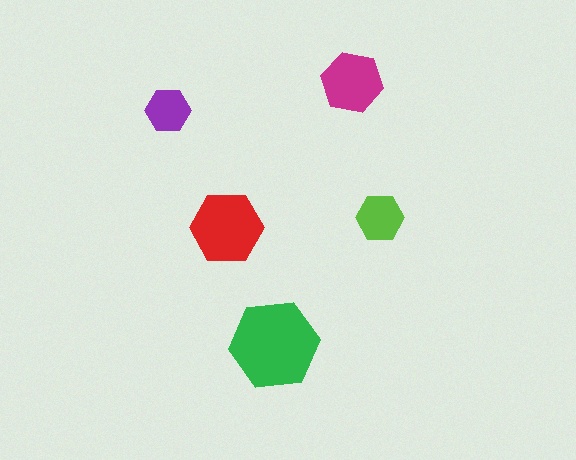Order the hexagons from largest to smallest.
the green one, the red one, the magenta one, the lime one, the purple one.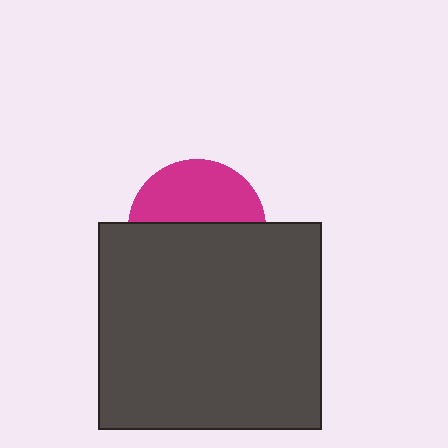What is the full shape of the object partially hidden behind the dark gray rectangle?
The partially hidden object is a magenta circle.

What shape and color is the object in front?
The object in front is a dark gray rectangle.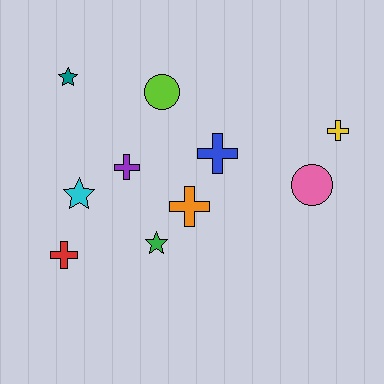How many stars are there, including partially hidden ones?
There are 3 stars.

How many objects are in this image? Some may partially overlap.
There are 10 objects.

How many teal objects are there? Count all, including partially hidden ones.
There is 1 teal object.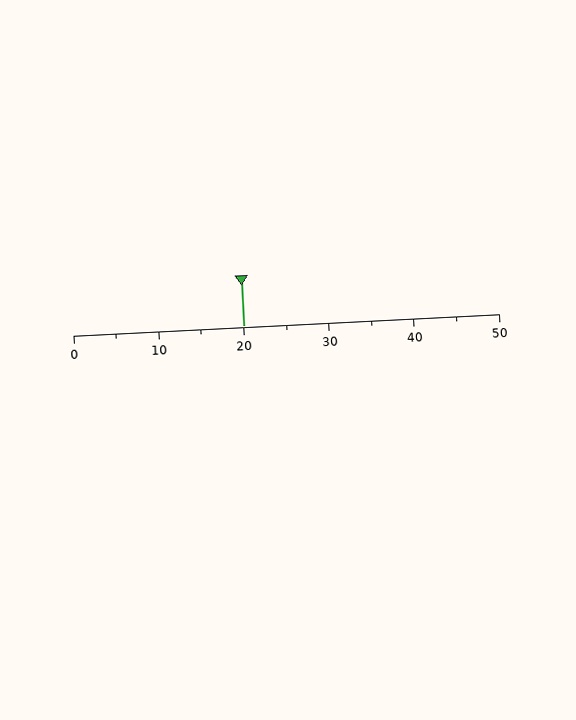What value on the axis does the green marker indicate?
The marker indicates approximately 20.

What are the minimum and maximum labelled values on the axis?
The axis runs from 0 to 50.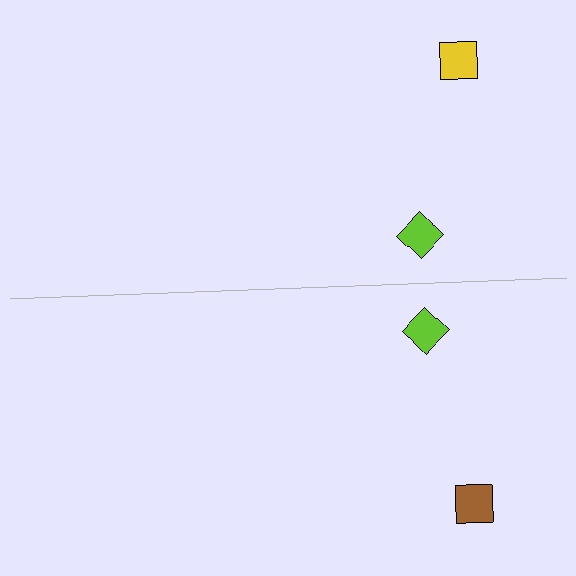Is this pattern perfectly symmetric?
No, the pattern is not perfectly symmetric. The brown square on the bottom side breaks the symmetry — its mirror counterpart is yellow.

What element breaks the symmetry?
The brown square on the bottom side breaks the symmetry — its mirror counterpart is yellow.